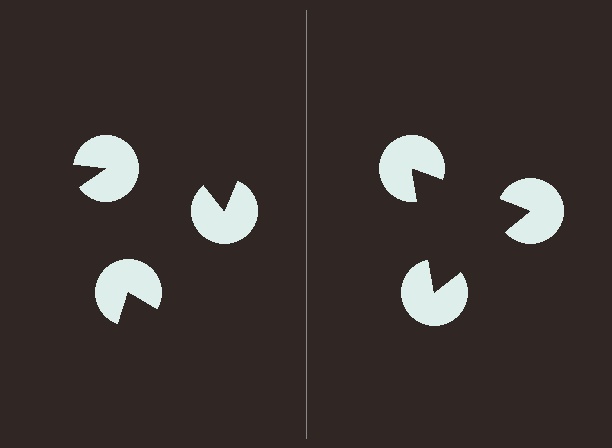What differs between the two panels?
The pac-man discs are positioned identically on both sides; only the wedge orientations differ. On the right they align to a triangle; on the left they are misaligned.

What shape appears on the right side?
An illusory triangle.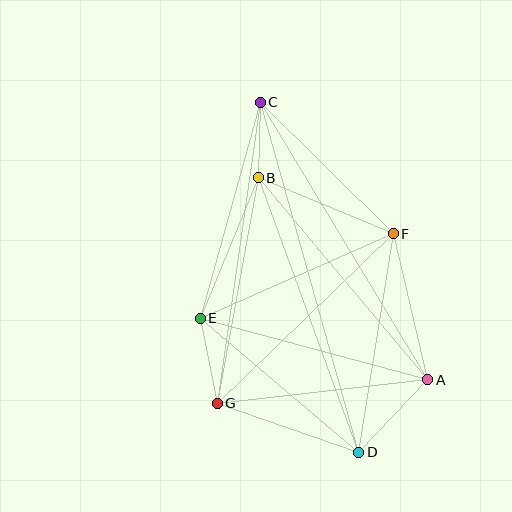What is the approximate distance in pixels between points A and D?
The distance between A and D is approximately 100 pixels.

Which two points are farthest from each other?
Points C and D are farthest from each other.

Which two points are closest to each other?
Points B and C are closest to each other.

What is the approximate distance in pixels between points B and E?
The distance between B and E is approximately 152 pixels.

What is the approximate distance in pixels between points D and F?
The distance between D and F is approximately 221 pixels.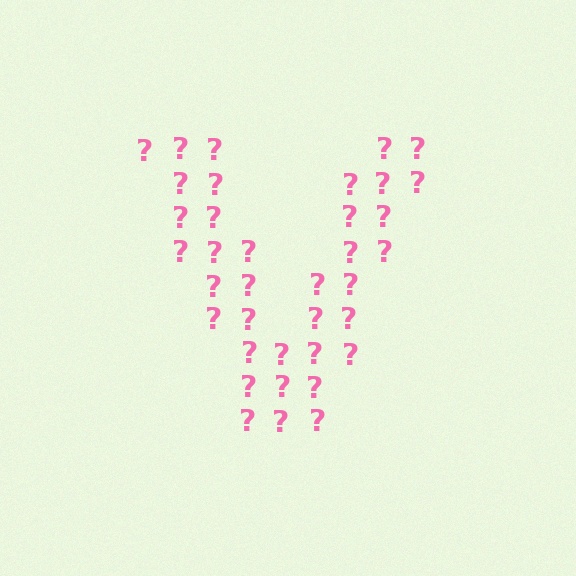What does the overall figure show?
The overall figure shows the letter V.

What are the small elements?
The small elements are question marks.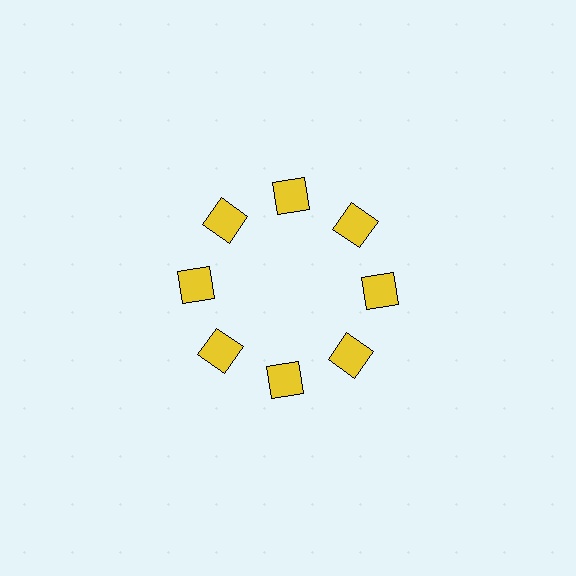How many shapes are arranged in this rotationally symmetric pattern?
There are 8 shapes, arranged in 8 groups of 1.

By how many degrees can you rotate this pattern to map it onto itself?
The pattern maps onto itself every 45 degrees of rotation.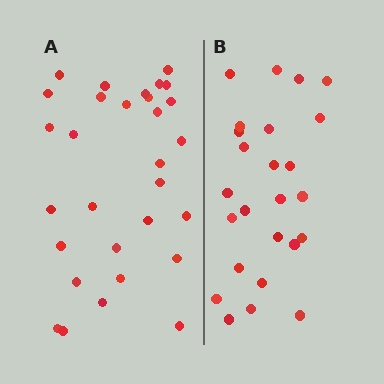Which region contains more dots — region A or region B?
Region A (the left region) has more dots.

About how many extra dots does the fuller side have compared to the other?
Region A has about 5 more dots than region B.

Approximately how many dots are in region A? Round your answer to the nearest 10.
About 30 dots.